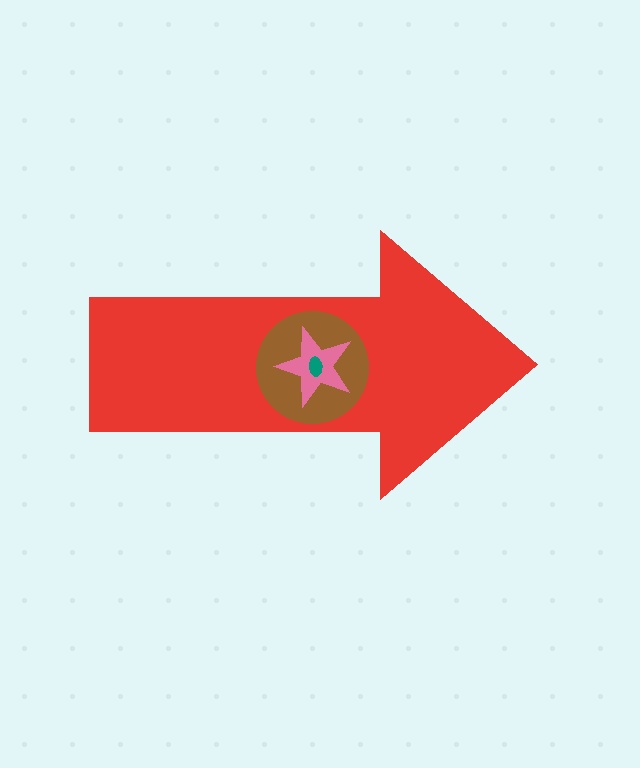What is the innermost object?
The teal ellipse.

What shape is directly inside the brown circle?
The pink star.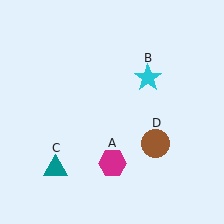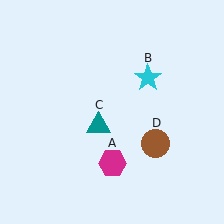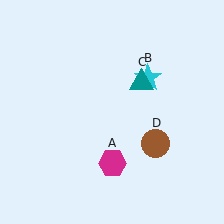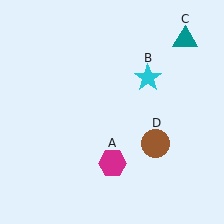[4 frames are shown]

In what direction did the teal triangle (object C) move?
The teal triangle (object C) moved up and to the right.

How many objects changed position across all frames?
1 object changed position: teal triangle (object C).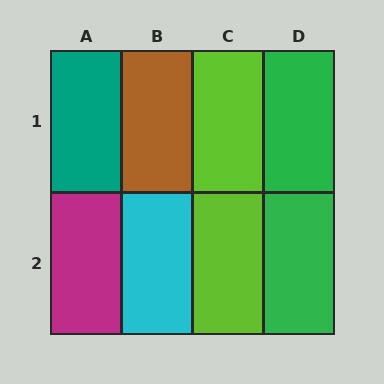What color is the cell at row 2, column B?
Cyan.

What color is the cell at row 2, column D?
Green.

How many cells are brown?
1 cell is brown.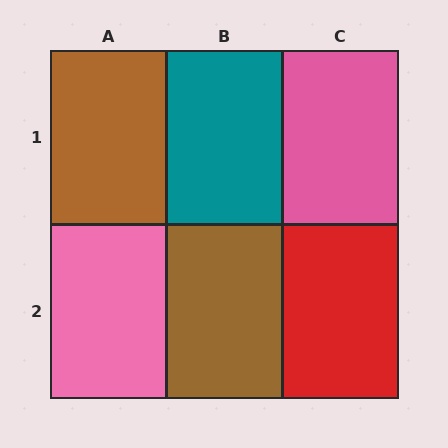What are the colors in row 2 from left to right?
Pink, brown, red.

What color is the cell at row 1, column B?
Teal.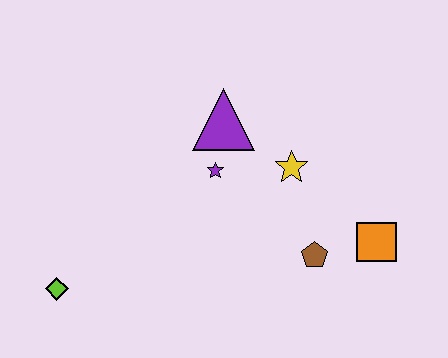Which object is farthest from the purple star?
The lime diamond is farthest from the purple star.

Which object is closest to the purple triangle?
The purple star is closest to the purple triangle.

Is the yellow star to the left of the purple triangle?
No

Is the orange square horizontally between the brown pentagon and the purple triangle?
No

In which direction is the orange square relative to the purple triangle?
The orange square is to the right of the purple triangle.